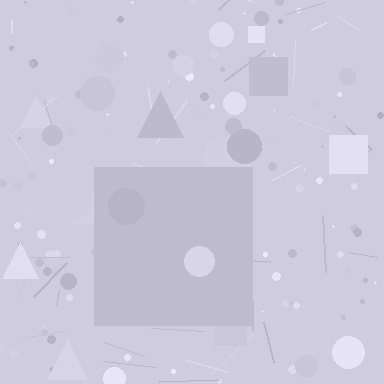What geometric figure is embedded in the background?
A square is embedded in the background.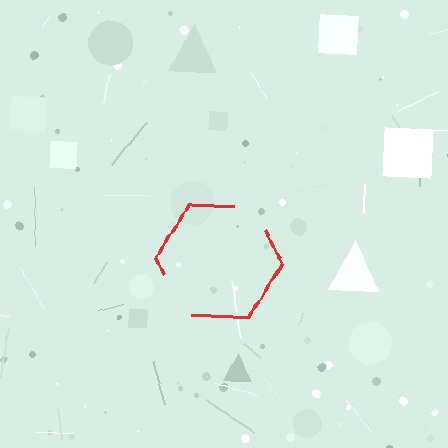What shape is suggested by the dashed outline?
The dashed outline suggests a hexagon.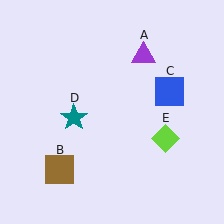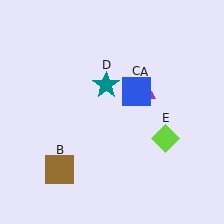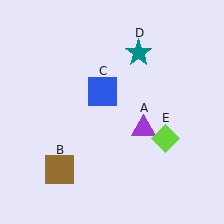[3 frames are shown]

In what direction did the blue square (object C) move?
The blue square (object C) moved left.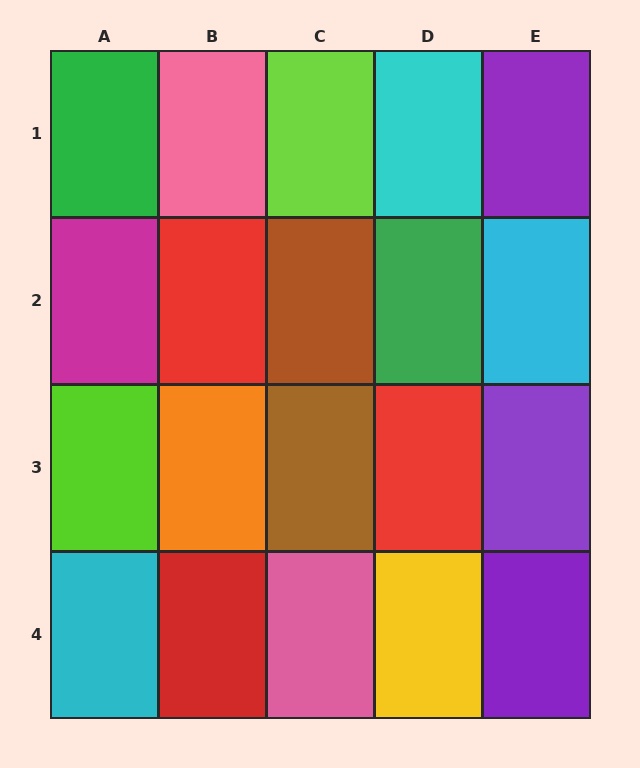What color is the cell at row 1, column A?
Green.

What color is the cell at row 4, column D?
Yellow.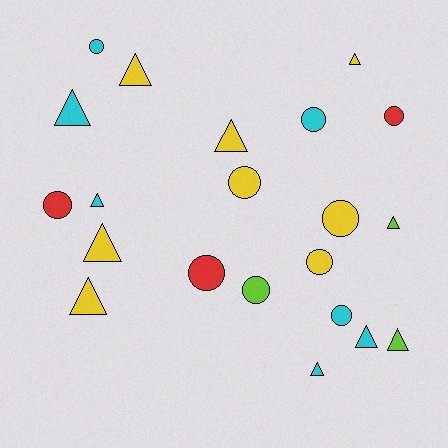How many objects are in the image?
There are 21 objects.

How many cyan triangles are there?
There are 4 cyan triangles.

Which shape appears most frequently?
Triangle, with 11 objects.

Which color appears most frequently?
Yellow, with 8 objects.